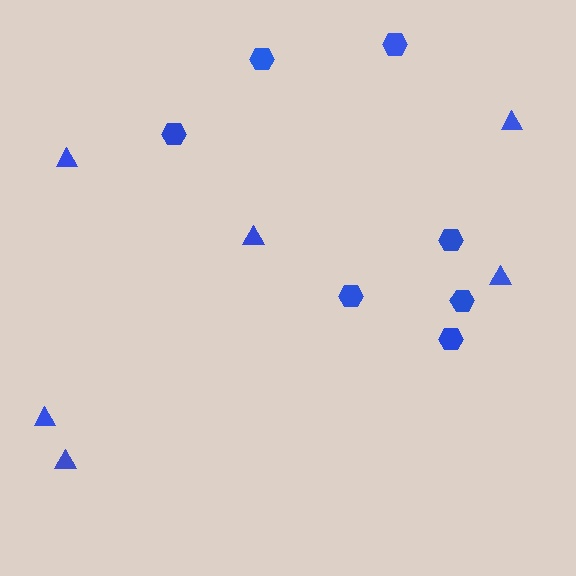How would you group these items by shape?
There are 2 groups: one group of triangles (6) and one group of hexagons (7).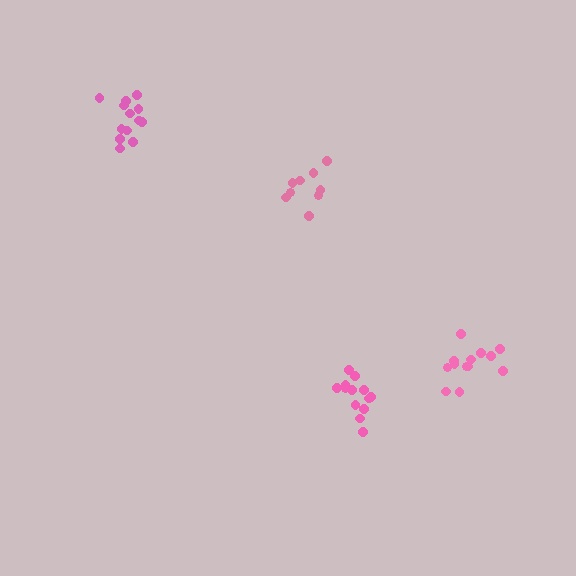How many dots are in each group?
Group 1: 13 dots, Group 2: 13 dots, Group 3: 9 dots, Group 4: 13 dots (48 total).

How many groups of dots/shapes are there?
There are 4 groups.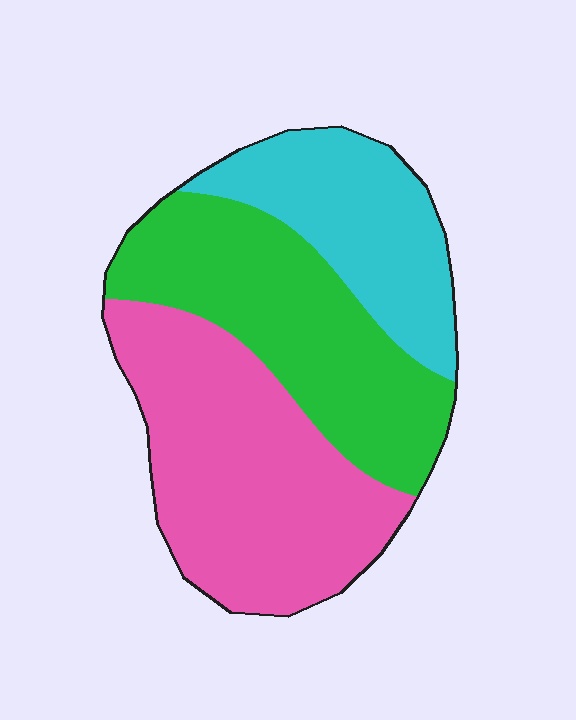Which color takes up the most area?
Pink, at roughly 40%.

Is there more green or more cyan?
Green.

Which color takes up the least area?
Cyan, at roughly 25%.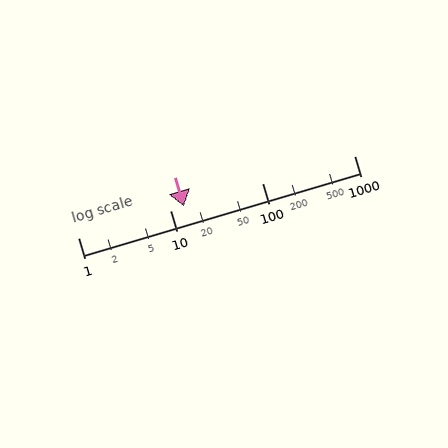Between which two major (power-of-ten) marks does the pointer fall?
The pointer is between 10 and 100.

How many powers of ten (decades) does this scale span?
The scale spans 3 decades, from 1 to 1000.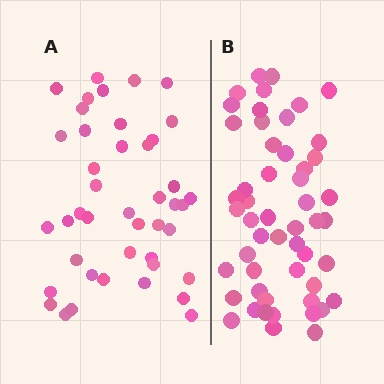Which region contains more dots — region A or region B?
Region B (the right region) has more dots.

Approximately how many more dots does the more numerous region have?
Region B has roughly 8 or so more dots than region A.